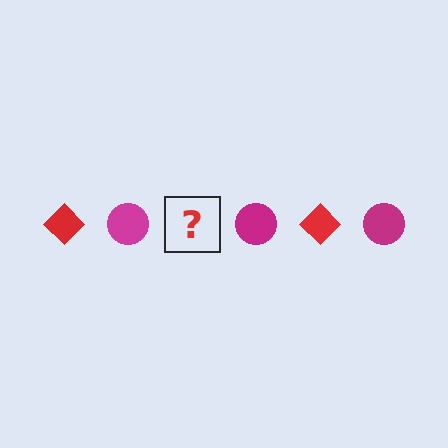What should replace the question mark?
The question mark should be replaced with a red diamond.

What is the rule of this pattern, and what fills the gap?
The rule is that the pattern alternates between red diamond and magenta circle. The gap should be filled with a red diamond.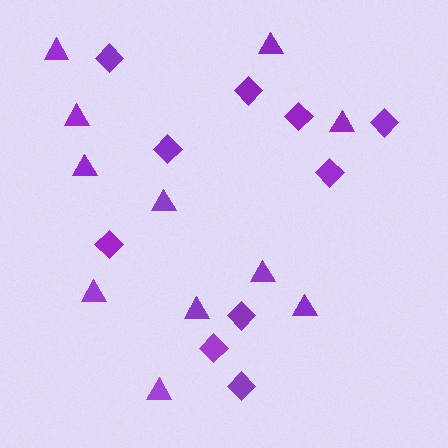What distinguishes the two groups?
There are 2 groups: one group of triangles (11) and one group of diamonds (10).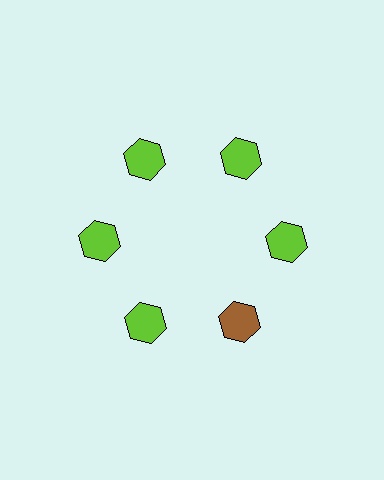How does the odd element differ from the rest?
It has a different color: brown instead of lime.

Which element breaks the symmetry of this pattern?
The brown hexagon at roughly the 5 o'clock position breaks the symmetry. All other shapes are lime hexagons.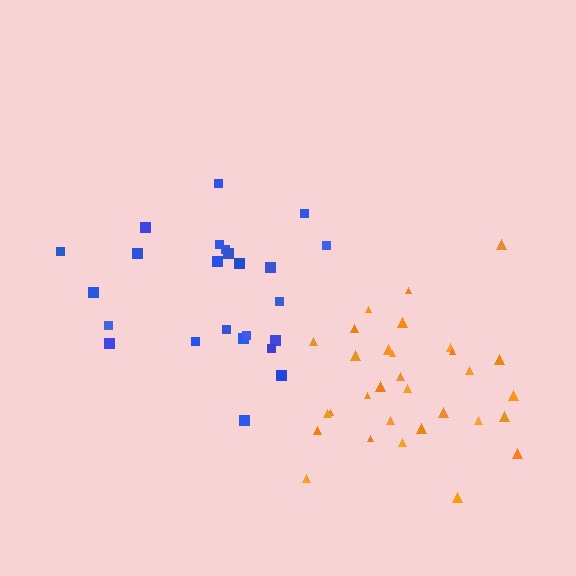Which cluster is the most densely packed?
Orange.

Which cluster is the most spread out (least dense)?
Blue.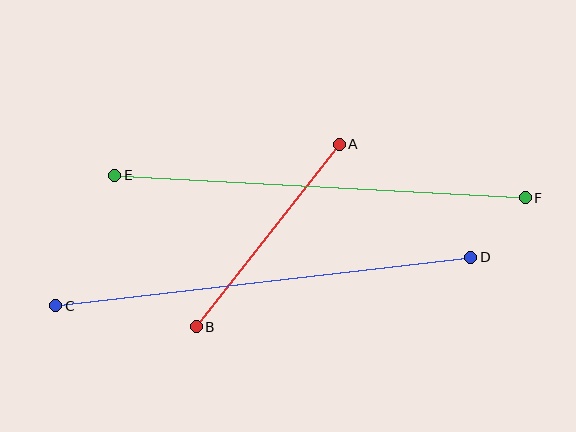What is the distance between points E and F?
The distance is approximately 412 pixels.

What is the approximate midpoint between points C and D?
The midpoint is at approximately (263, 281) pixels.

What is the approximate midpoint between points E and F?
The midpoint is at approximately (320, 187) pixels.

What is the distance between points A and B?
The distance is approximately 232 pixels.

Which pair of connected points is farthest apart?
Points C and D are farthest apart.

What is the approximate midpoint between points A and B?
The midpoint is at approximately (268, 236) pixels.